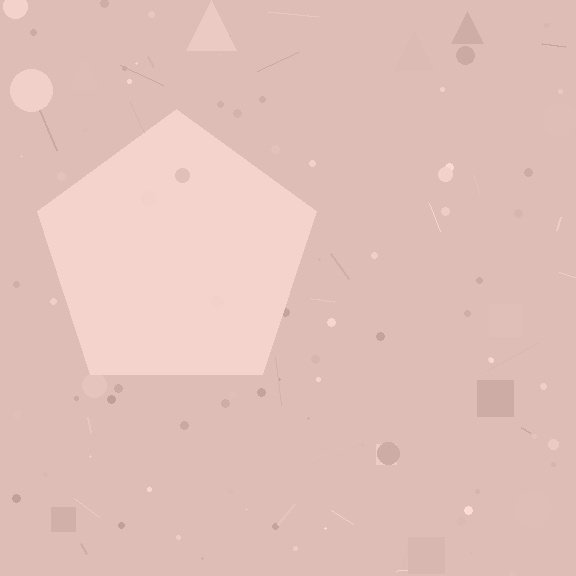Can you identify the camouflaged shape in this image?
The camouflaged shape is a pentagon.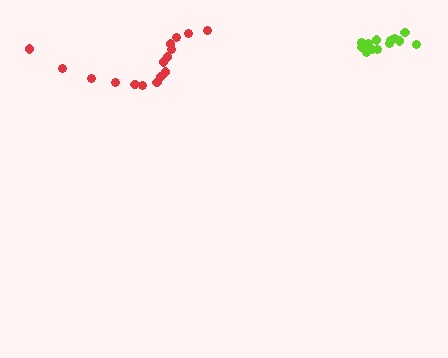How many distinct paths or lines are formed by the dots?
There are 2 distinct paths.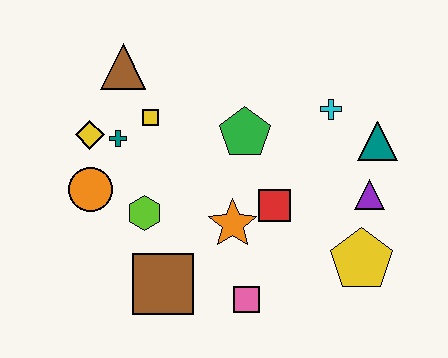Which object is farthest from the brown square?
The teal triangle is farthest from the brown square.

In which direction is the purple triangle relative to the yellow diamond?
The purple triangle is to the right of the yellow diamond.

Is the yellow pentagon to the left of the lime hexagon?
No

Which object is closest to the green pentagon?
The red square is closest to the green pentagon.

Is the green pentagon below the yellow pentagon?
No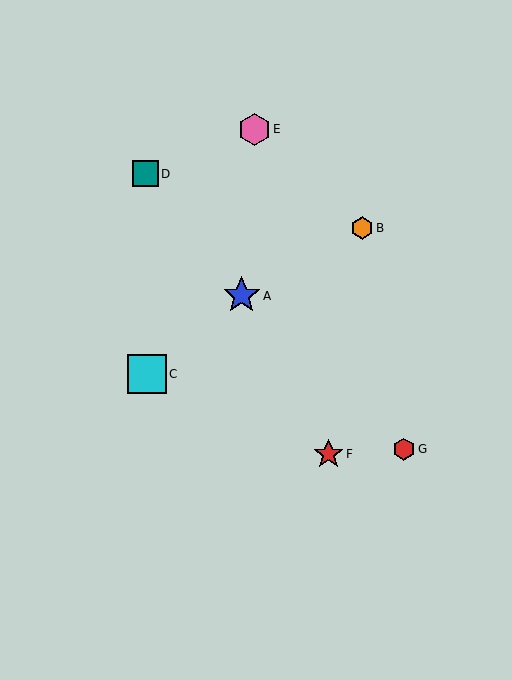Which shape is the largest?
The cyan square (labeled C) is the largest.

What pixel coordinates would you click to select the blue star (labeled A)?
Click at (242, 296) to select the blue star A.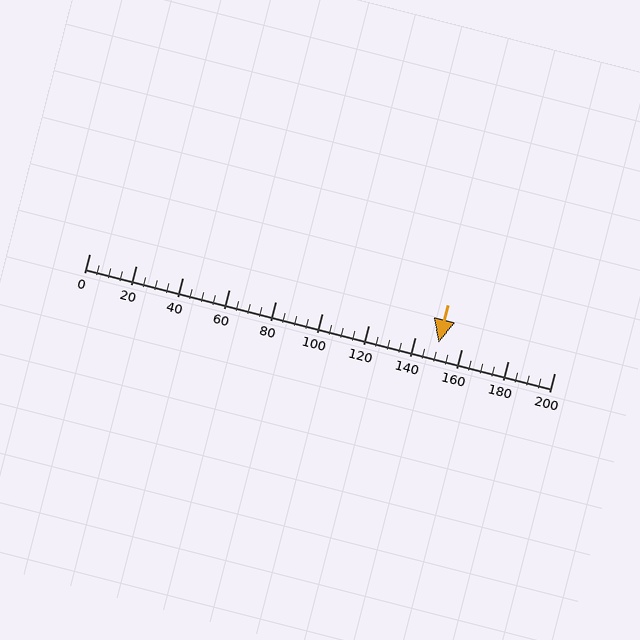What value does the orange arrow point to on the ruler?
The orange arrow points to approximately 150.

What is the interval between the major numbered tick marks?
The major tick marks are spaced 20 units apart.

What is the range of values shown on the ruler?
The ruler shows values from 0 to 200.